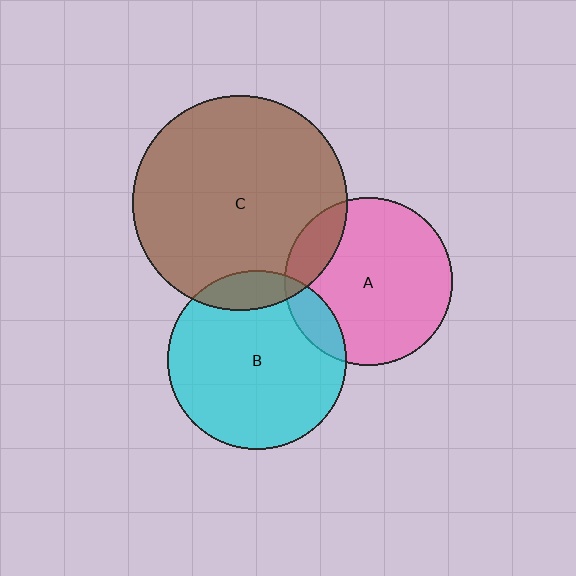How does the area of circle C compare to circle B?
Approximately 1.4 times.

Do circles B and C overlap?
Yes.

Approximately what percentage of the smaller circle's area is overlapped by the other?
Approximately 10%.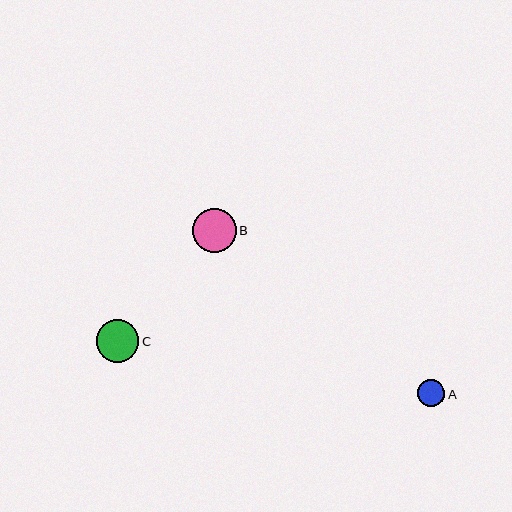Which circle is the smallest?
Circle A is the smallest with a size of approximately 27 pixels.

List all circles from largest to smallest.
From largest to smallest: B, C, A.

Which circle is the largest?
Circle B is the largest with a size of approximately 44 pixels.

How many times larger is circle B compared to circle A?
Circle B is approximately 1.6 times the size of circle A.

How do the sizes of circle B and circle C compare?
Circle B and circle C are approximately the same size.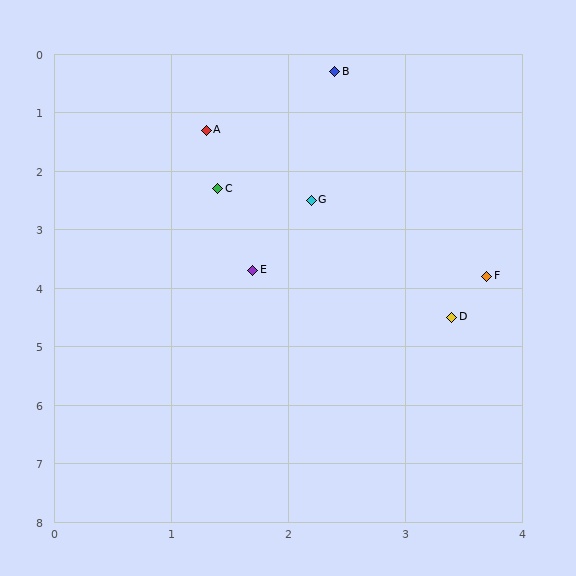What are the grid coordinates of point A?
Point A is at approximately (1.3, 1.3).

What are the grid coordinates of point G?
Point G is at approximately (2.2, 2.5).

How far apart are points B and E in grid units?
Points B and E are about 3.5 grid units apart.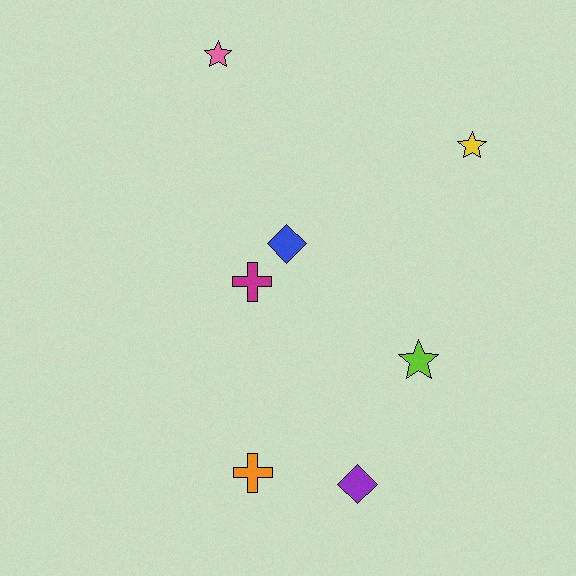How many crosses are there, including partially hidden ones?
There are 2 crosses.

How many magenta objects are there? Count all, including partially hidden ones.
There is 1 magenta object.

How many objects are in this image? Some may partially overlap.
There are 7 objects.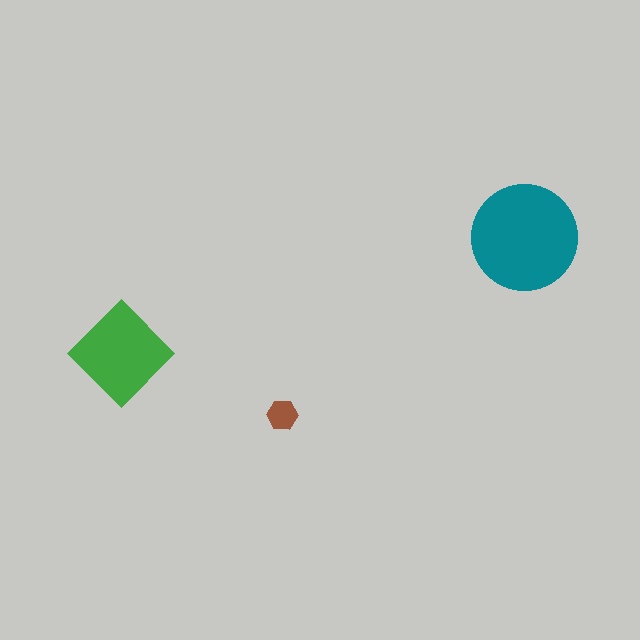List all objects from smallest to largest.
The brown hexagon, the green diamond, the teal circle.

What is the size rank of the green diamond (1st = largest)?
2nd.